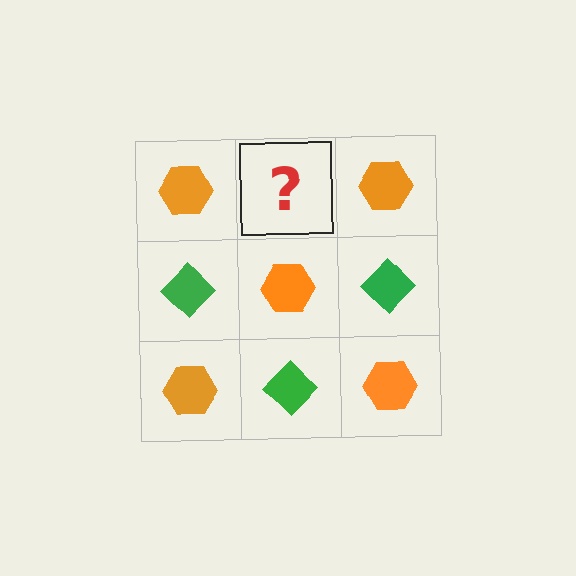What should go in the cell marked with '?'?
The missing cell should contain a green diamond.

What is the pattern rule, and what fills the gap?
The rule is that it alternates orange hexagon and green diamond in a checkerboard pattern. The gap should be filled with a green diamond.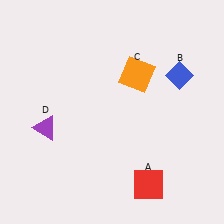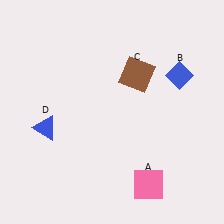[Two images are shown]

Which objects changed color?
A changed from red to pink. C changed from orange to brown. D changed from purple to blue.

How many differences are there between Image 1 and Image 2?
There are 3 differences between the two images.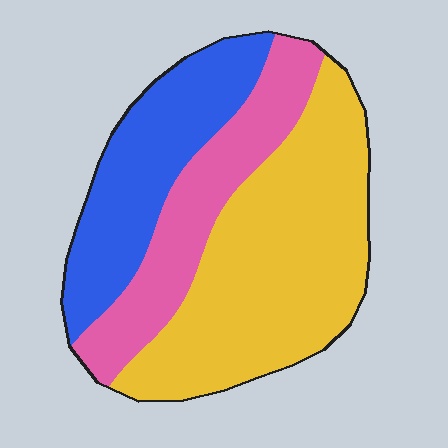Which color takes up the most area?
Yellow, at roughly 50%.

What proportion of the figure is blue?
Blue takes up between a sixth and a third of the figure.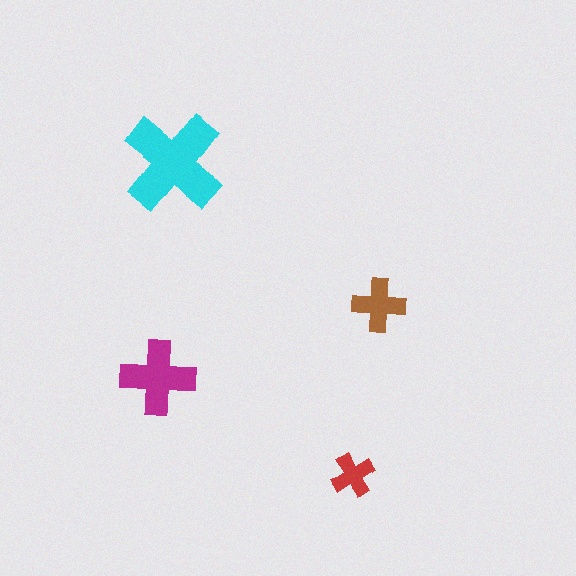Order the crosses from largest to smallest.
the cyan one, the magenta one, the brown one, the red one.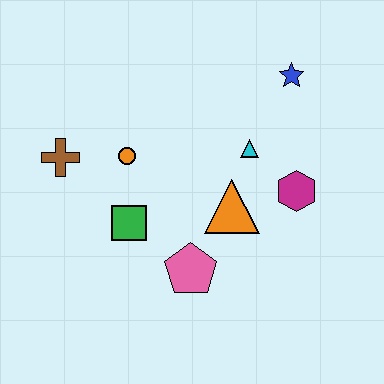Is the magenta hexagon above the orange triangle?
Yes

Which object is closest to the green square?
The orange circle is closest to the green square.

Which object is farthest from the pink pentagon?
The blue star is farthest from the pink pentagon.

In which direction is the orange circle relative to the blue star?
The orange circle is to the left of the blue star.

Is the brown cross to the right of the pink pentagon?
No